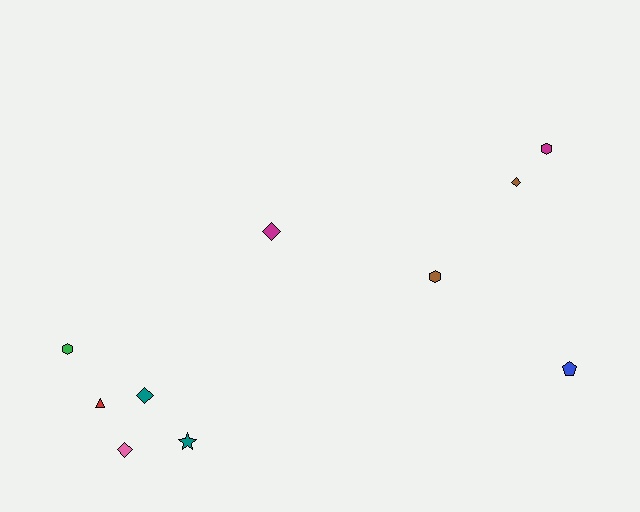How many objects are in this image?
There are 10 objects.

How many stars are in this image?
There is 1 star.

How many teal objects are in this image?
There are 2 teal objects.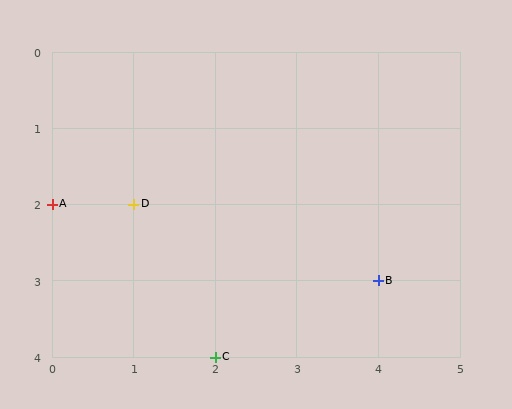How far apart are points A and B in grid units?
Points A and B are 4 columns and 1 row apart (about 4.1 grid units diagonally).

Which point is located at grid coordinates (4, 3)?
Point B is at (4, 3).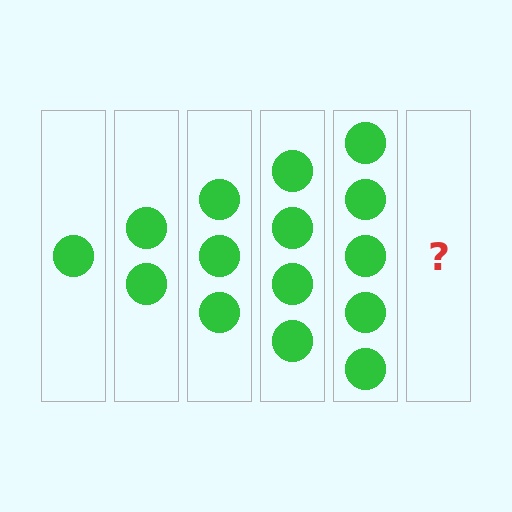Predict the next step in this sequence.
The next step is 6 circles.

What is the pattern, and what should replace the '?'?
The pattern is that each step adds one more circle. The '?' should be 6 circles.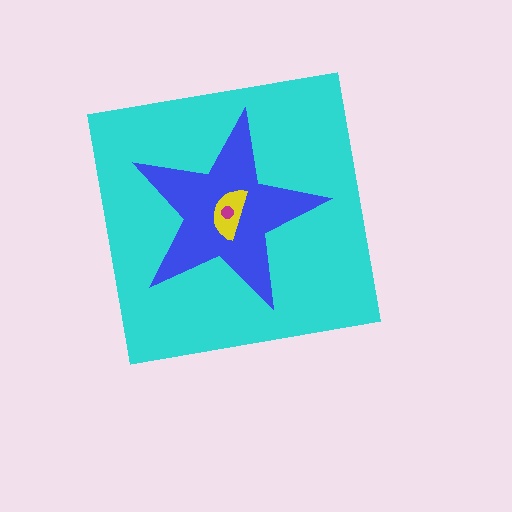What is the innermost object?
The magenta circle.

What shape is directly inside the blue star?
The yellow semicircle.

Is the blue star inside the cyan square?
Yes.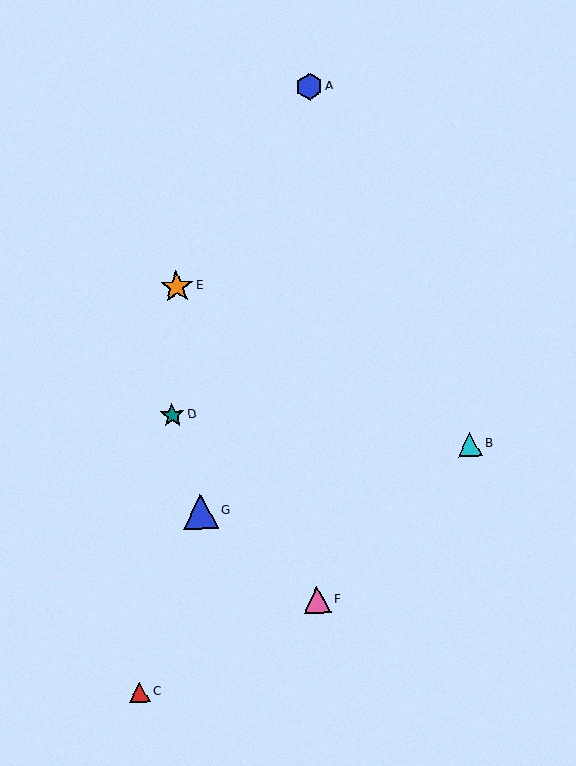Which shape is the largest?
The blue triangle (labeled G) is the largest.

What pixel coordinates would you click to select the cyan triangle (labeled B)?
Click at (470, 444) to select the cyan triangle B.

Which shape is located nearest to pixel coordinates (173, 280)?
The orange star (labeled E) at (177, 287) is nearest to that location.